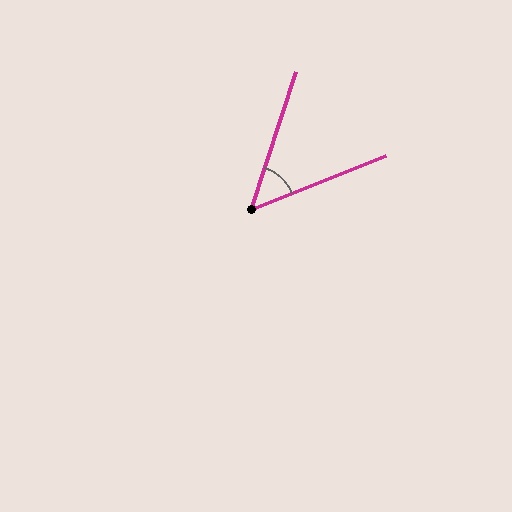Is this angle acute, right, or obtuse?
It is acute.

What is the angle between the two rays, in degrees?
Approximately 50 degrees.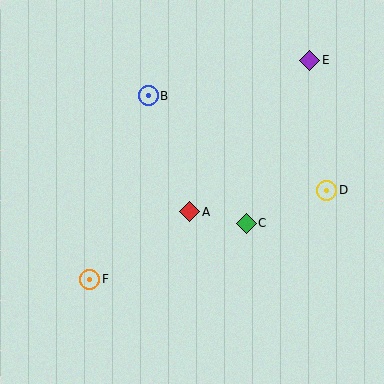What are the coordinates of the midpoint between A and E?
The midpoint between A and E is at (250, 136).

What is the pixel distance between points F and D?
The distance between F and D is 253 pixels.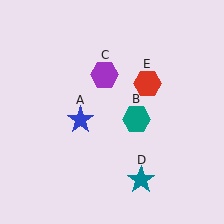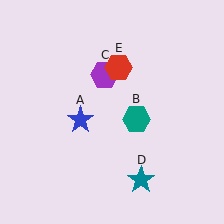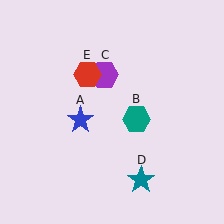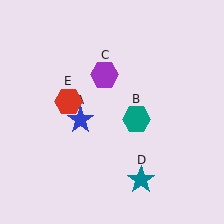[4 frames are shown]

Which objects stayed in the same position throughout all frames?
Blue star (object A) and teal hexagon (object B) and purple hexagon (object C) and teal star (object D) remained stationary.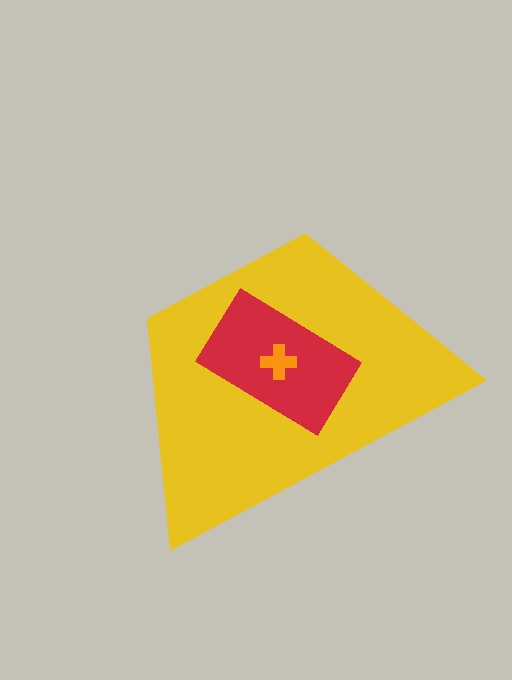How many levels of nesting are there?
3.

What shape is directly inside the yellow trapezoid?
The red rectangle.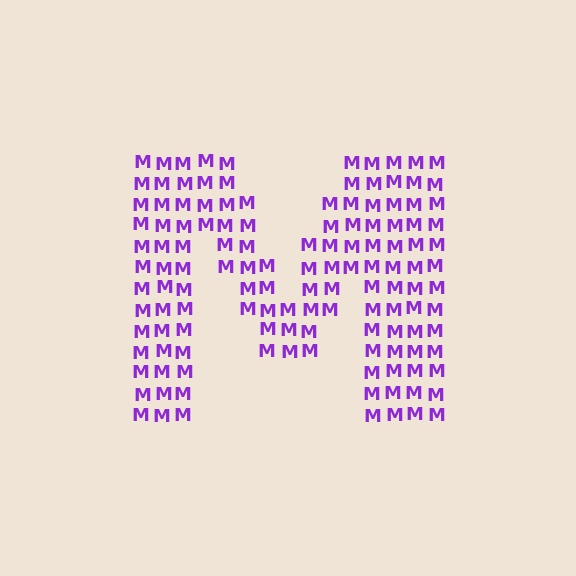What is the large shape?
The large shape is the letter M.